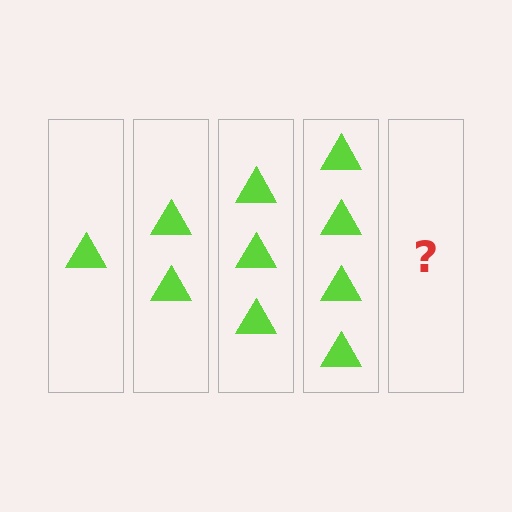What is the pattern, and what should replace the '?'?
The pattern is that each step adds one more triangle. The '?' should be 5 triangles.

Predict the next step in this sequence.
The next step is 5 triangles.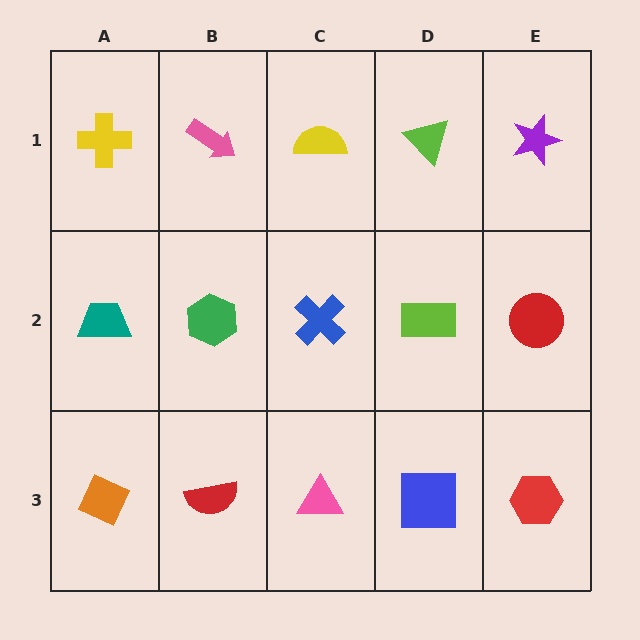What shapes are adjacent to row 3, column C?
A blue cross (row 2, column C), a red semicircle (row 3, column B), a blue square (row 3, column D).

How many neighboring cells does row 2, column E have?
3.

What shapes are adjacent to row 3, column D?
A lime rectangle (row 2, column D), a pink triangle (row 3, column C), a red hexagon (row 3, column E).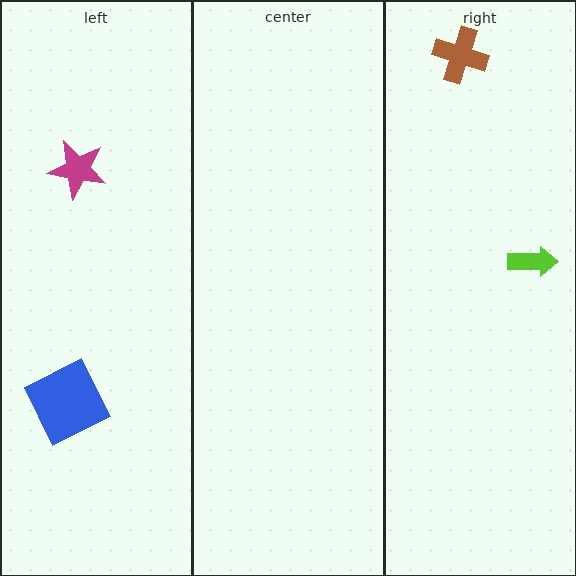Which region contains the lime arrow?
The right region.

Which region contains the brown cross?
The right region.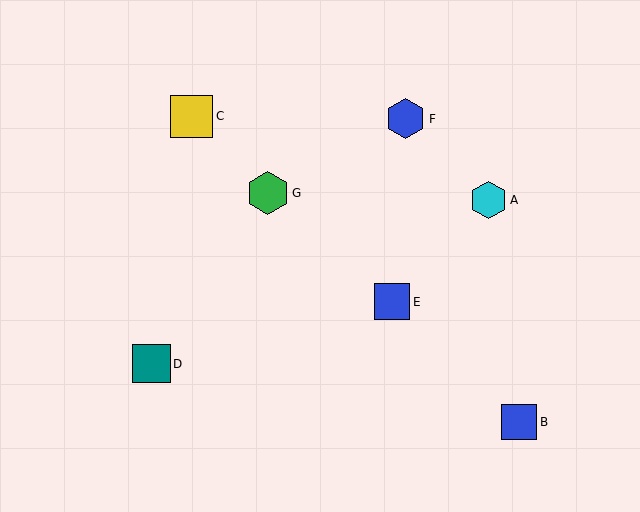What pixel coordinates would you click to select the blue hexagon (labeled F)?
Click at (406, 119) to select the blue hexagon F.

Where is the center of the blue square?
The center of the blue square is at (519, 422).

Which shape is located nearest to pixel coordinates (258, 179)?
The green hexagon (labeled G) at (268, 193) is nearest to that location.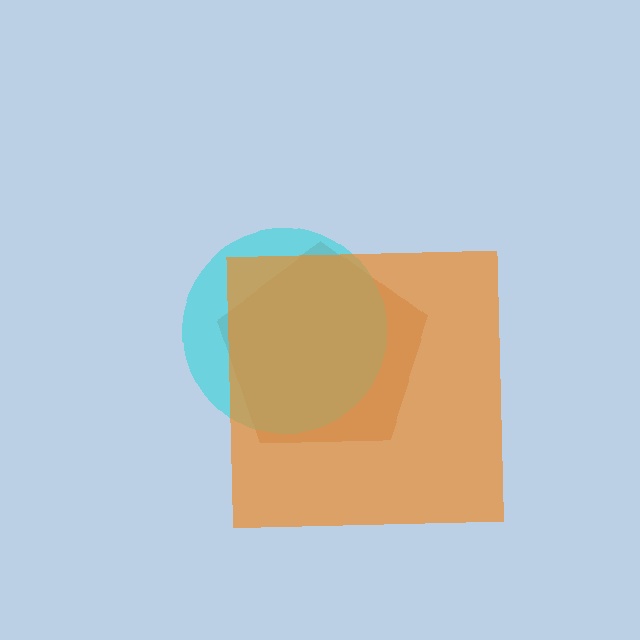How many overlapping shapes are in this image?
There are 3 overlapping shapes in the image.